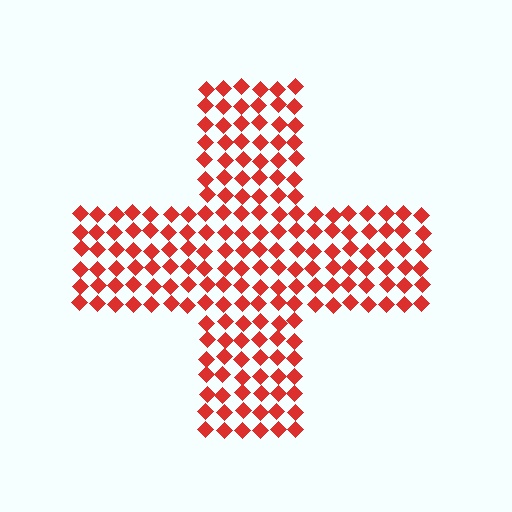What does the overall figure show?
The overall figure shows a cross.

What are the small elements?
The small elements are diamonds.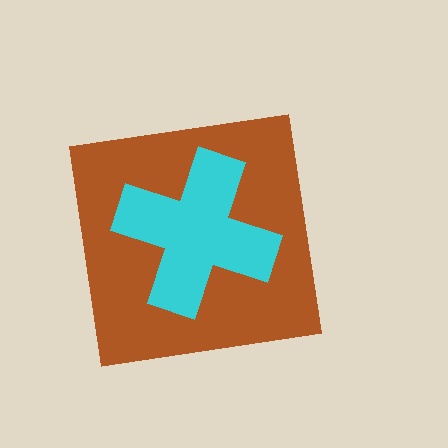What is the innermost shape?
The cyan cross.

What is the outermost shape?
The brown square.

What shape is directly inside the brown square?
The cyan cross.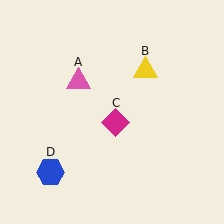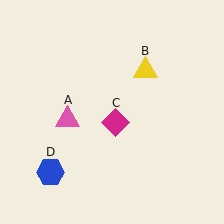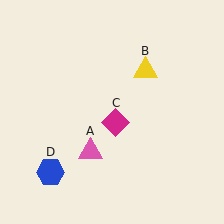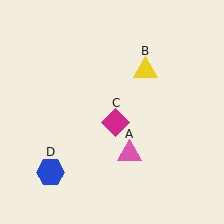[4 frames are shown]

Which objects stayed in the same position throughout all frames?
Yellow triangle (object B) and magenta diamond (object C) and blue hexagon (object D) remained stationary.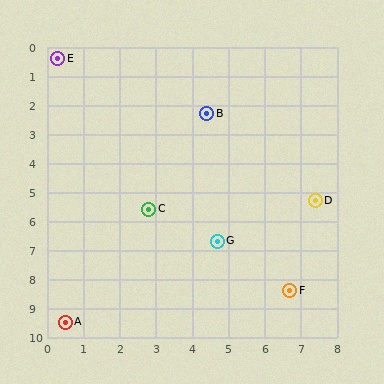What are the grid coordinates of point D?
Point D is at approximately (7.4, 5.3).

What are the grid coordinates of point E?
Point E is at approximately (0.3, 0.4).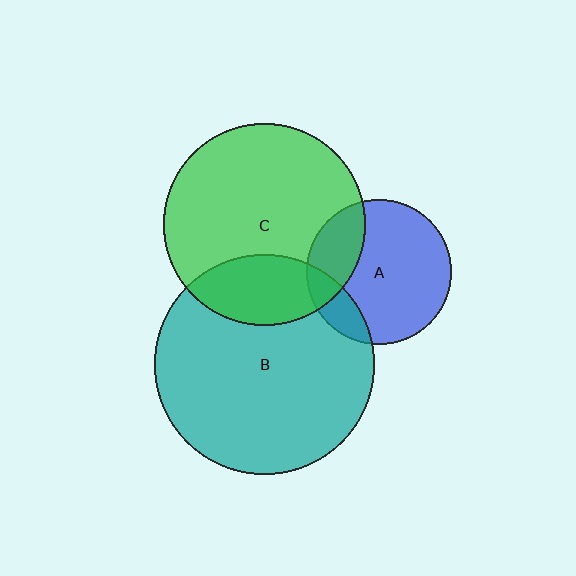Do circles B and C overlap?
Yes.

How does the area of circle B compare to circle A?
Approximately 2.3 times.